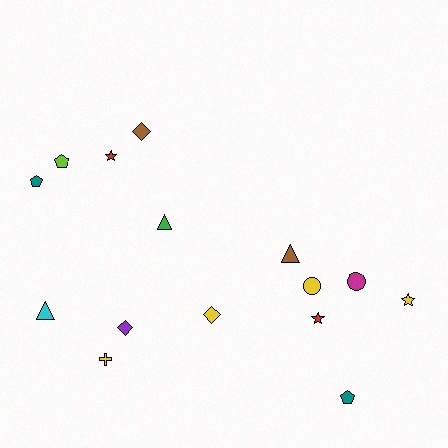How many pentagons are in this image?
There are 3 pentagons.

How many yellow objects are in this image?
There are 4 yellow objects.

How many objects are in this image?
There are 15 objects.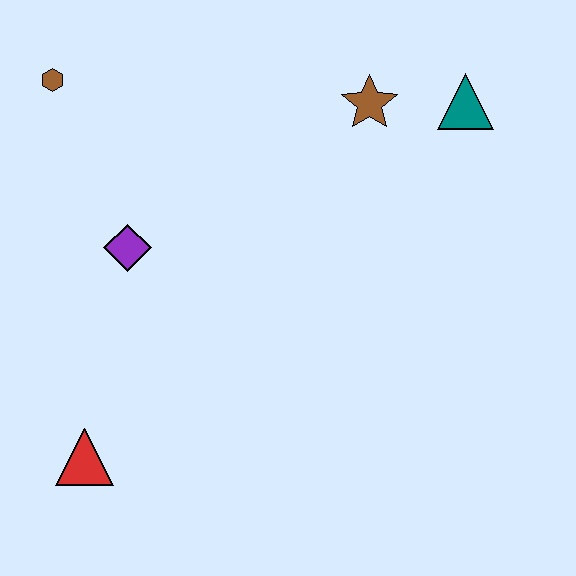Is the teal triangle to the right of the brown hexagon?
Yes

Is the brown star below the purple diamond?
No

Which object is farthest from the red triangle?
The teal triangle is farthest from the red triangle.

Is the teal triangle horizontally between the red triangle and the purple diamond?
No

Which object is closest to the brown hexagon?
The purple diamond is closest to the brown hexagon.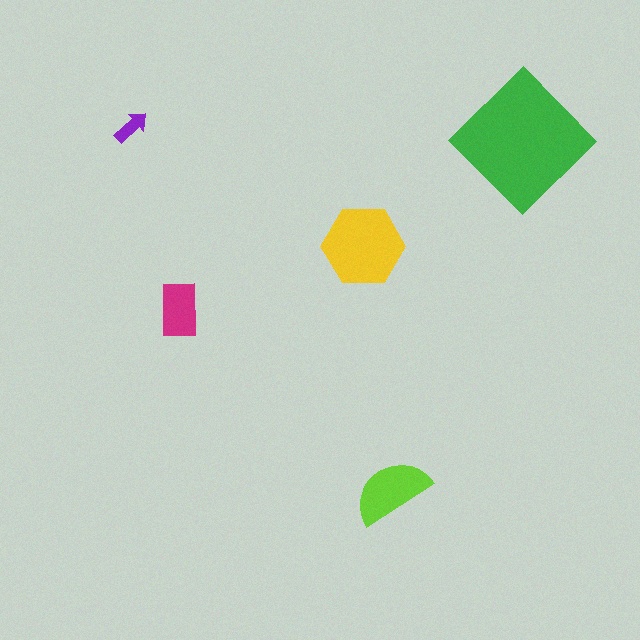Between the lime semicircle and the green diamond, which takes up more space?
The green diamond.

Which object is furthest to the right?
The green diamond is rightmost.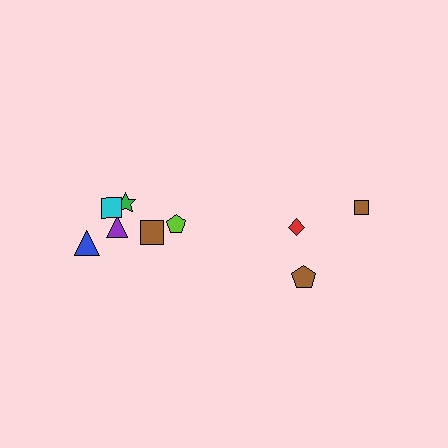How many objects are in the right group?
There are 3 objects.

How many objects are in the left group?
There are 6 objects.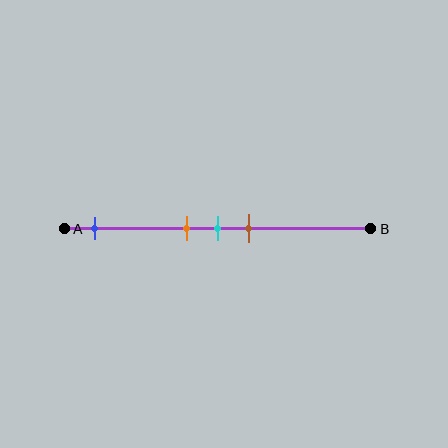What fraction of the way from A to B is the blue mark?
The blue mark is approximately 10% (0.1) of the way from A to B.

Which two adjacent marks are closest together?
The orange and cyan marks are the closest adjacent pair.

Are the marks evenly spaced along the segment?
No, the marks are not evenly spaced.